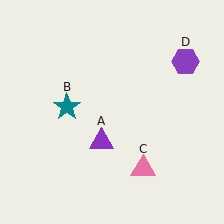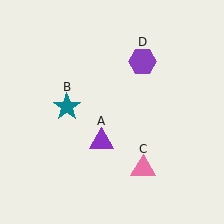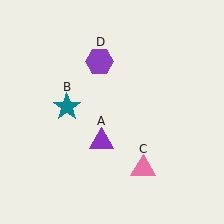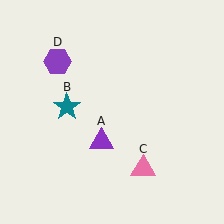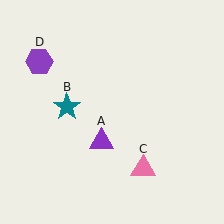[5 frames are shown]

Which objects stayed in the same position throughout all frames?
Purple triangle (object A) and teal star (object B) and pink triangle (object C) remained stationary.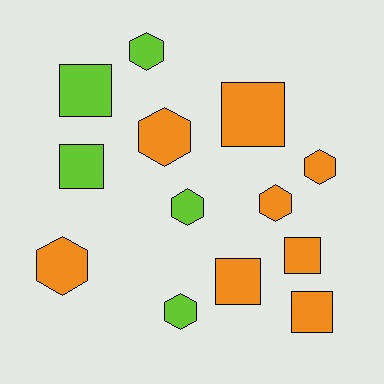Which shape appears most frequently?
Hexagon, with 7 objects.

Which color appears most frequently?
Orange, with 8 objects.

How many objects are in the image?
There are 13 objects.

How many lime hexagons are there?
There are 3 lime hexagons.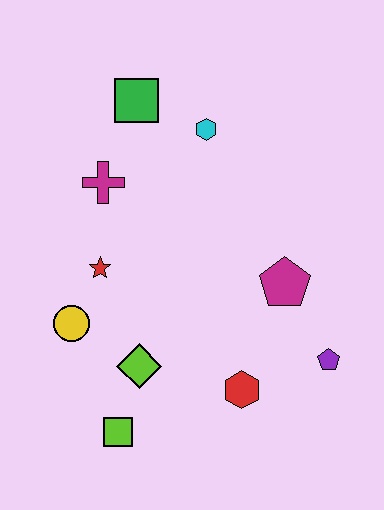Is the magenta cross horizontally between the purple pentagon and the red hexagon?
No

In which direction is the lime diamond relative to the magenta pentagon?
The lime diamond is to the left of the magenta pentagon.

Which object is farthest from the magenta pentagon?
The green square is farthest from the magenta pentagon.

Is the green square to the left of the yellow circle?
No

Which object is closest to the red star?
The yellow circle is closest to the red star.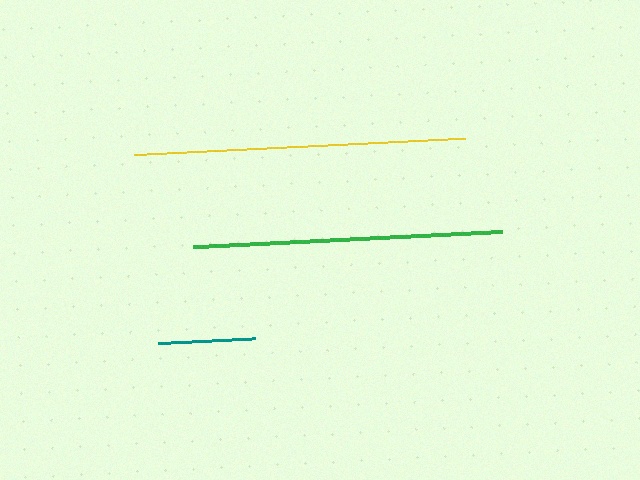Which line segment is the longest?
The yellow line is the longest at approximately 332 pixels.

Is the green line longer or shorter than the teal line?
The green line is longer than the teal line.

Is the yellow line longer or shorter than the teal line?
The yellow line is longer than the teal line.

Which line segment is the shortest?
The teal line is the shortest at approximately 97 pixels.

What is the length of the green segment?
The green segment is approximately 310 pixels long.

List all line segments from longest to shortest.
From longest to shortest: yellow, green, teal.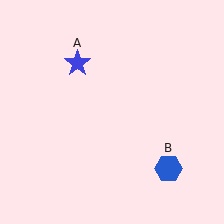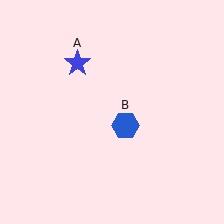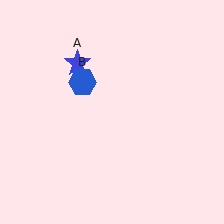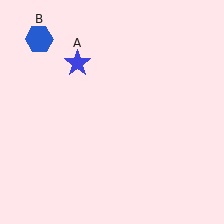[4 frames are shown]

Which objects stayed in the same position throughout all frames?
Blue star (object A) remained stationary.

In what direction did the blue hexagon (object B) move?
The blue hexagon (object B) moved up and to the left.